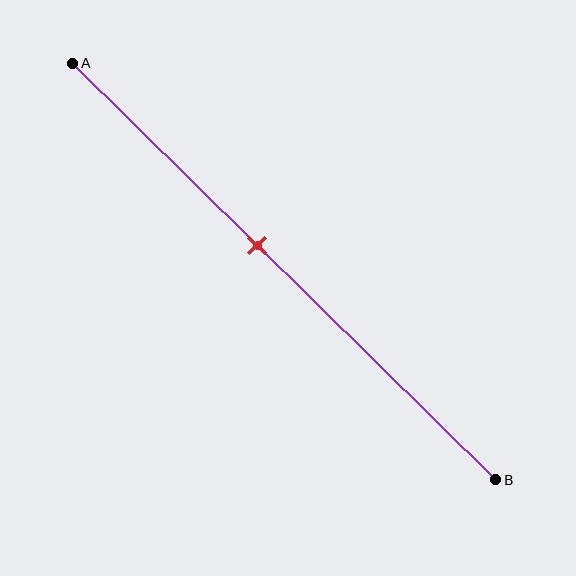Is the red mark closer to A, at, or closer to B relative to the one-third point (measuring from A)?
The red mark is closer to point B than the one-third point of segment AB.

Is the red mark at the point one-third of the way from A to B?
No, the mark is at about 45% from A, not at the 33% one-third point.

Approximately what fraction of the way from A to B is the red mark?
The red mark is approximately 45% of the way from A to B.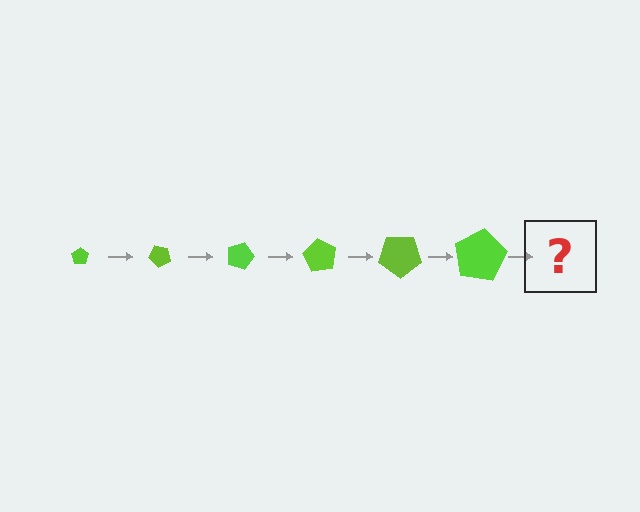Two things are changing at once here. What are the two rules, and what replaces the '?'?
The two rules are that the pentagon grows larger each step and it rotates 45 degrees each step. The '?' should be a pentagon, larger than the previous one and rotated 270 degrees from the start.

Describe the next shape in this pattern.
It should be a pentagon, larger than the previous one and rotated 270 degrees from the start.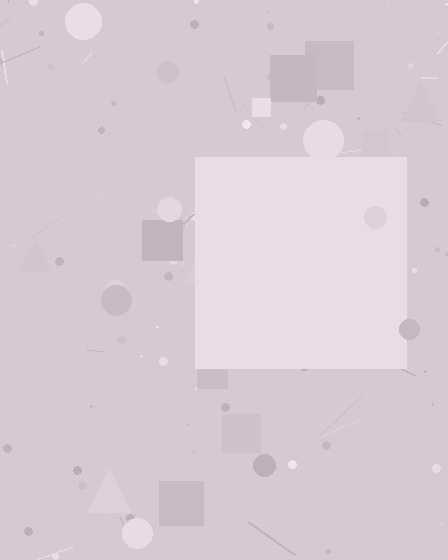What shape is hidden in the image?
A square is hidden in the image.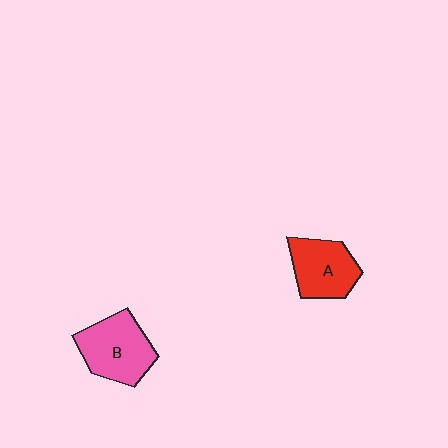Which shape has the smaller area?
Shape A (red).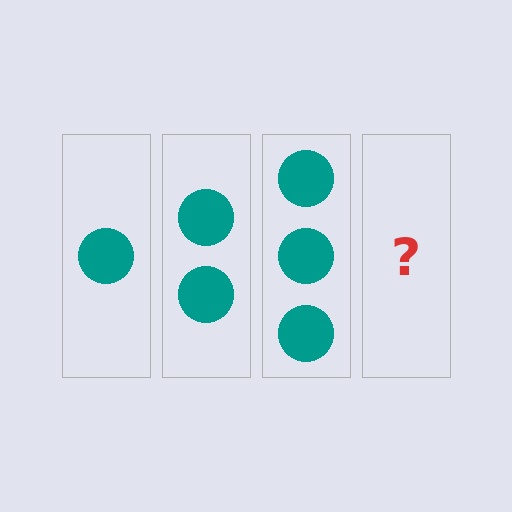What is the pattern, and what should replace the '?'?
The pattern is that each step adds one more circle. The '?' should be 4 circles.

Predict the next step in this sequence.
The next step is 4 circles.